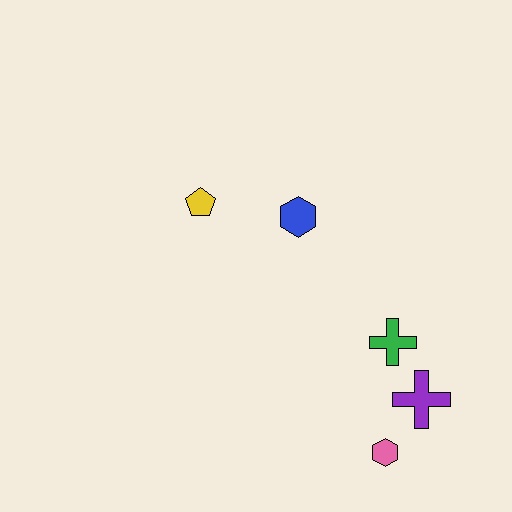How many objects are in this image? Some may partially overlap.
There are 5 objects.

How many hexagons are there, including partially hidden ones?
There are 2 hexagons.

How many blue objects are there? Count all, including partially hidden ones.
There is 1 blue object.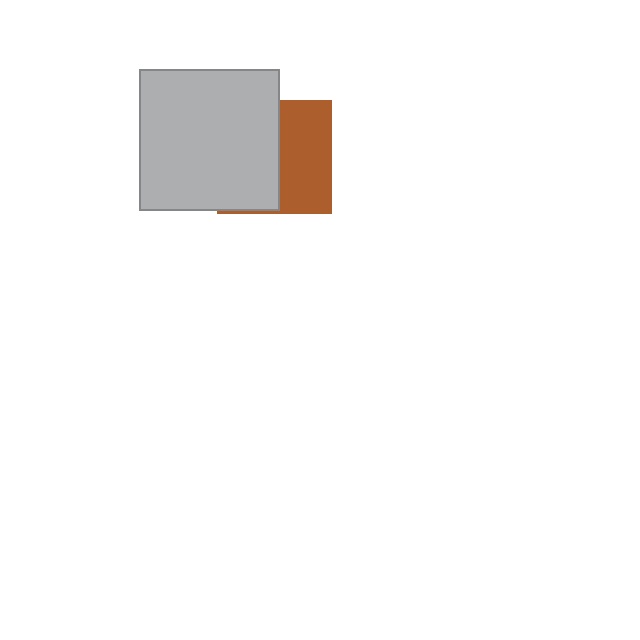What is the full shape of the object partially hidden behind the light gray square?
The partially hidden object is a brown square.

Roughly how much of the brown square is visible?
About half of it is visible (roughly 47%).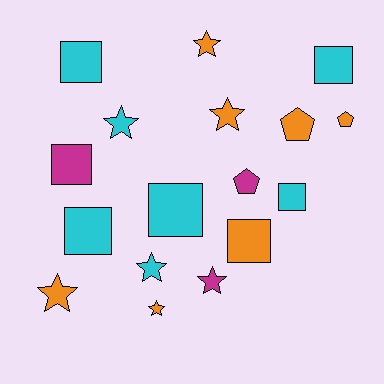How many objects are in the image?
There are 17 objects.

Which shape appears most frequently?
Square, with 7 objects.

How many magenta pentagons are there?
There is 1 magenta pentagon.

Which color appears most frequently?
Cyan, with 7 objects.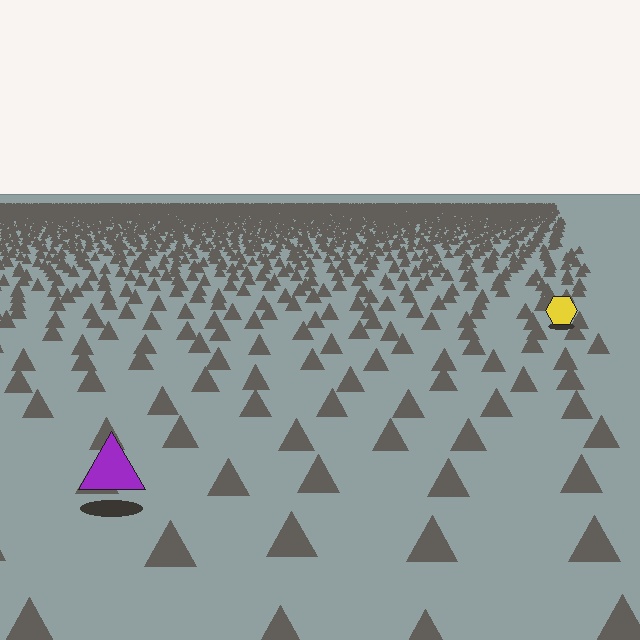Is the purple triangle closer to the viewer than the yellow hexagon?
Yes. The purple triangle is closer — you can tell from the texture gradient: the ground texture is coarser near it.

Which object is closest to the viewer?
The purple triangle is closest. The texture marks near it are larger and more spread out.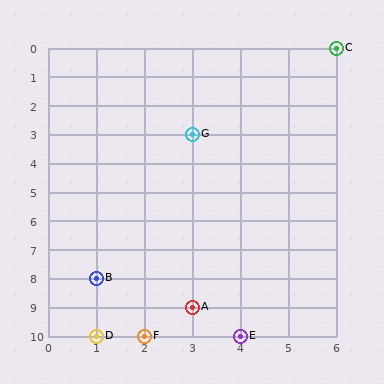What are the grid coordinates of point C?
Point C is at grid coordinates (6, 0).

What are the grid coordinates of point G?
Point G is at grid coordinates (3, 3).